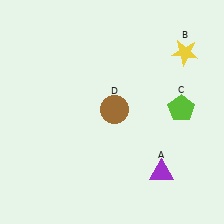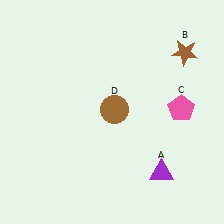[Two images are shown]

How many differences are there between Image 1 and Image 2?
There are 2 differences between the two images.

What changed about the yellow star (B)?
In Image 1, B is yellow. In Image 2, it changed to brown.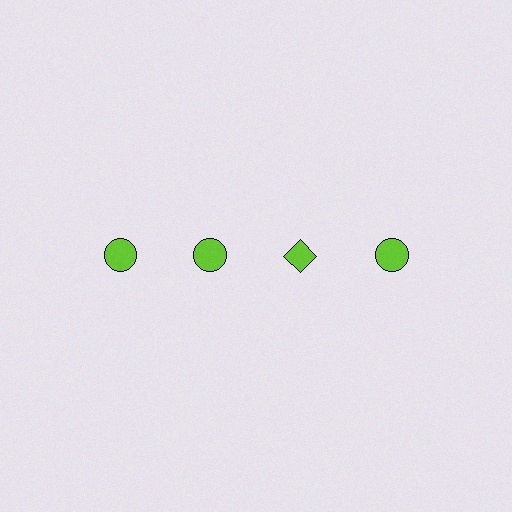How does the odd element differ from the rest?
It has a different shape: diamond instead of circle.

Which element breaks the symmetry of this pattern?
The lime diamond in the top row, center column breaks the symmetry. All other shapes are lime circles.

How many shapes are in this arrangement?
There are 4 shapes arranged in a grid pattern.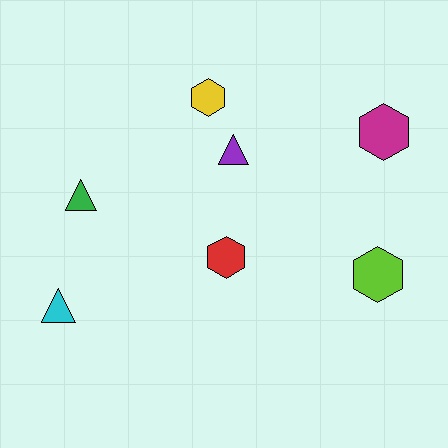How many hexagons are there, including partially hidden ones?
There are 4 hexagons.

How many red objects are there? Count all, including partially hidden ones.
There is 1 red object.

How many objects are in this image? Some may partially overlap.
There are 7 objects.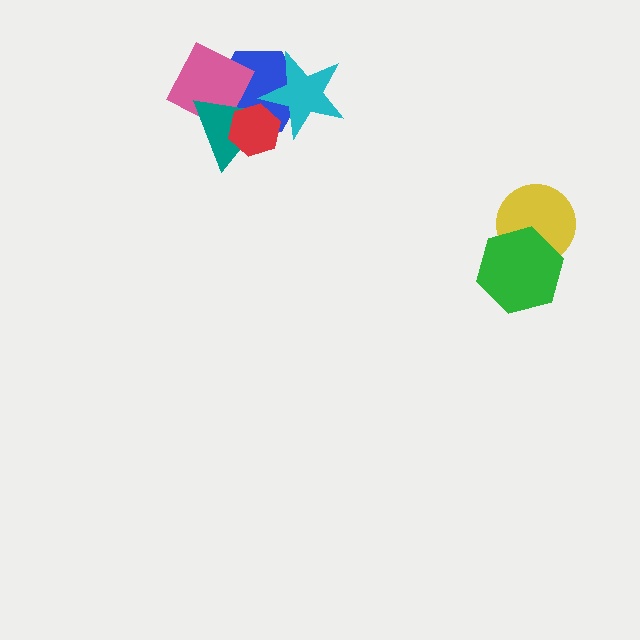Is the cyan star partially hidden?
Yes, it is partially covered by another shape.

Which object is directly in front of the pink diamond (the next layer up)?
The teal triangle is directly in front of the pink diamond.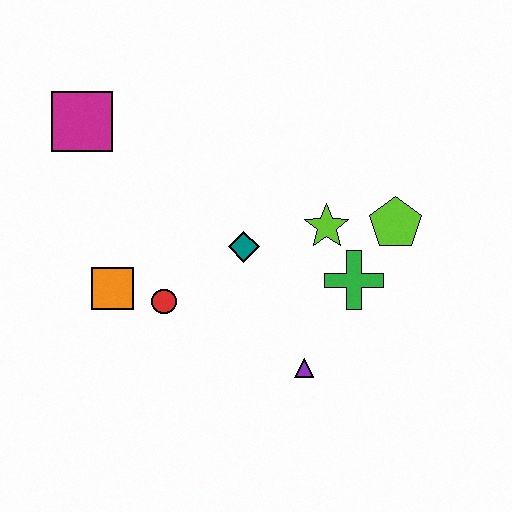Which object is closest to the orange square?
The red circle is closest to the orange square.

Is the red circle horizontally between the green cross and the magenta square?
Yes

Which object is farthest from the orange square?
The lime pentagon is farthest from the orange square.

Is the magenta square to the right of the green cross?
No